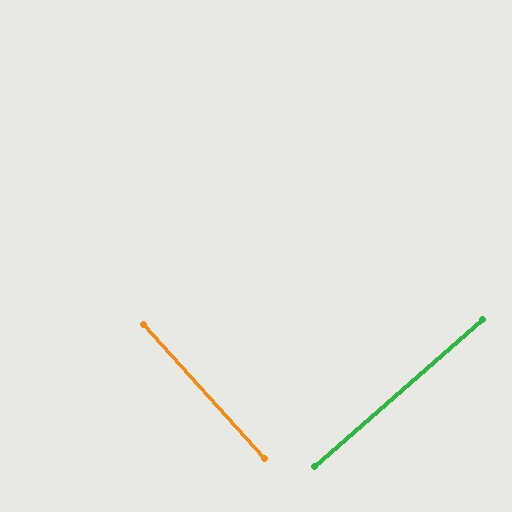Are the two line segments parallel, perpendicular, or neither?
Perpendicular — they meet at approximately 89°.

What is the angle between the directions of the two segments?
Approximately 89 degrees.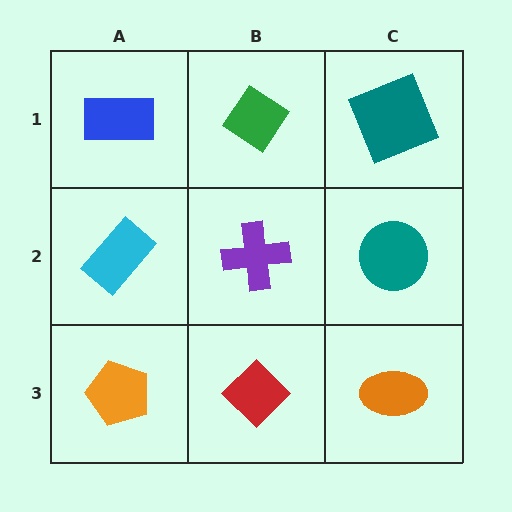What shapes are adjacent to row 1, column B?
A purple cross (row 2, column B), a blue rectangle (row 1, column A), a teal square (row 1, column C).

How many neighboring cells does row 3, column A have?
2.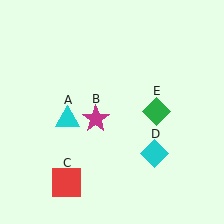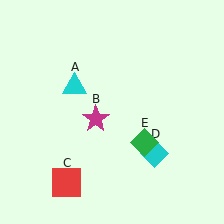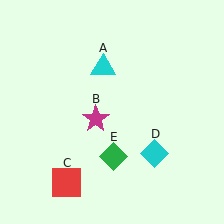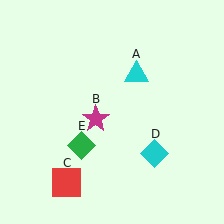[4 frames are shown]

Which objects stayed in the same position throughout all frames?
Magenta star (object B) and red square (object C) and cyan diamond (object D) remained stationary.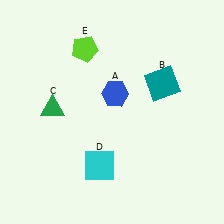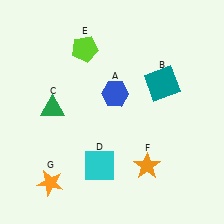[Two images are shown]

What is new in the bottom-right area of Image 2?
An orange star (F) was added in the bottom-right area of Image 2.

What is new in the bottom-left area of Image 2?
An orange star (G) was added in the bottom-left area of Image 2.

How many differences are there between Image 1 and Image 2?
There are 2 differences between the two images.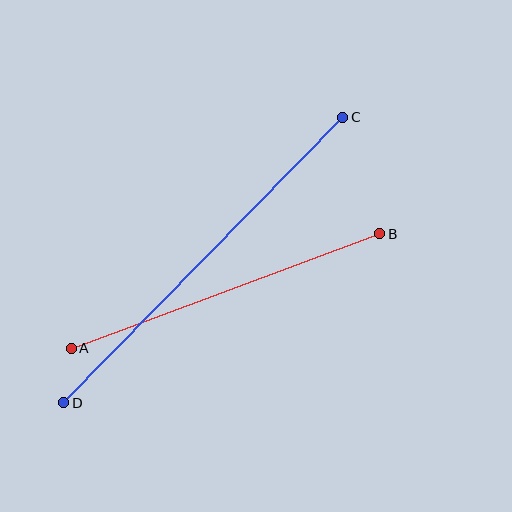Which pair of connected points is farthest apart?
Points C and D are farthest apart.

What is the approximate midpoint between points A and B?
The midpoint is at approximately (226, 291) pixels.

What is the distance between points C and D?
The distance is approximately 399 pixels.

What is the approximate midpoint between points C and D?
The midpoint is at approximately (203, 260) pixels.